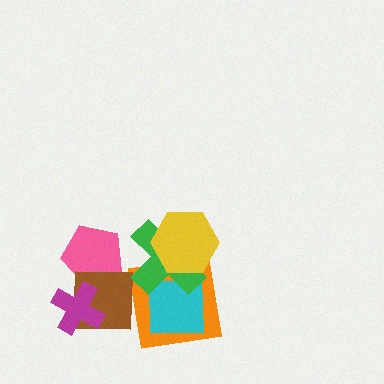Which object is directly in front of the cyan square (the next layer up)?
The green cross is directly in front of the cyan square.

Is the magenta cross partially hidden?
No, no other shape covers it.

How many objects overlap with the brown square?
3 objects overlap with the brown square.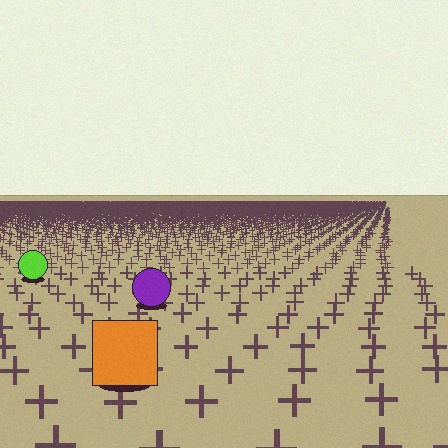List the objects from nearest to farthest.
From nearest to farthest: the orange square, the purple circle, the lime circle.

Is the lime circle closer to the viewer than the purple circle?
No. The purple circle is closer — you can tell from the texture gradient: the ground texture is coarser near it.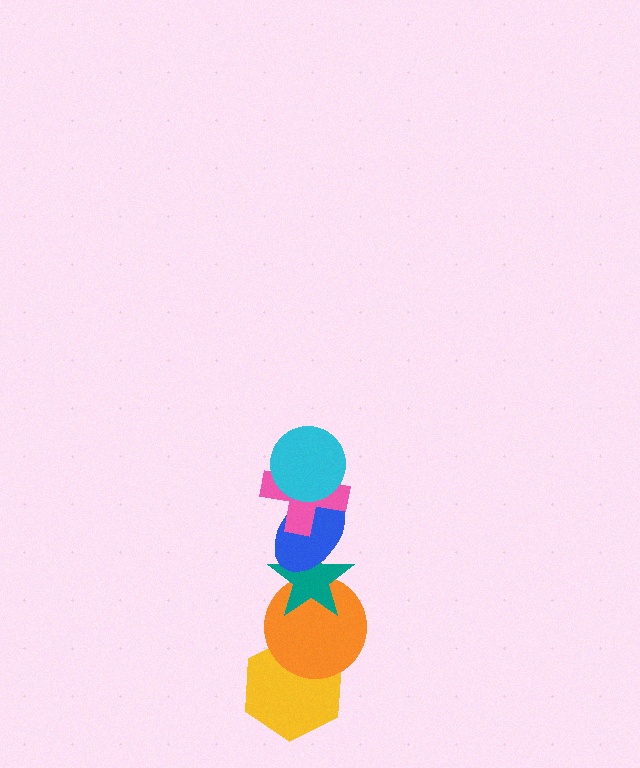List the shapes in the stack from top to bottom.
From top to bottom: the cyan circle, the pink cross, the blue ellipse, the teal star, the orange circle, the yellow hexagon.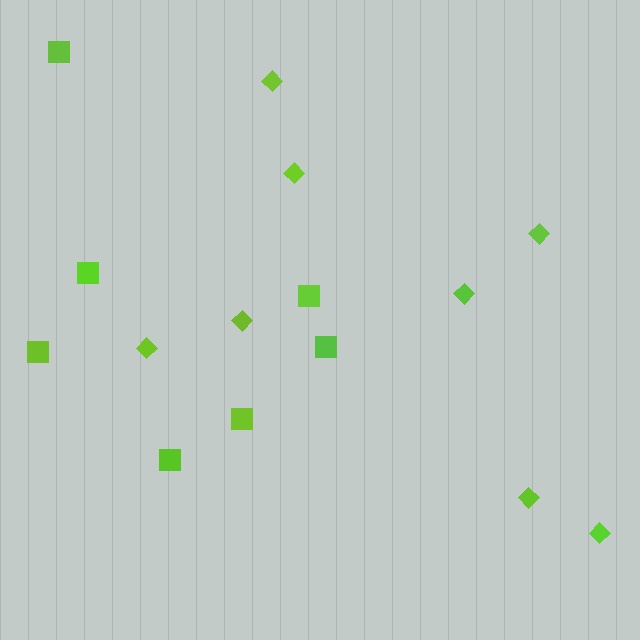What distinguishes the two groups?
There are 2 groups: one group of squares (7) and one group of diamonds (8).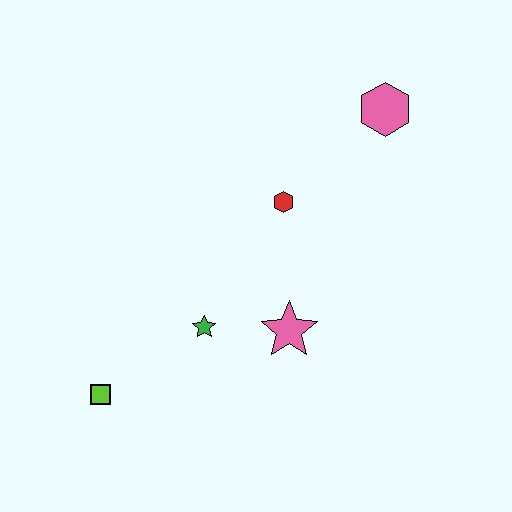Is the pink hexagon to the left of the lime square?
No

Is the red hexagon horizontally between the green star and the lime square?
No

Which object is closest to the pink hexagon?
The red hexagon is closest to the pink hexagon.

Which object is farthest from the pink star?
The pink hexagon is farthest from the pink star.